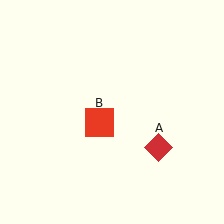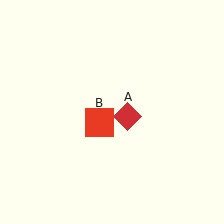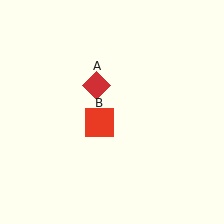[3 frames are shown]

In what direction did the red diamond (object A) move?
The red diamond (object A) moved up and to the left.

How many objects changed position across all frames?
1 object changed position: red diamond (object A).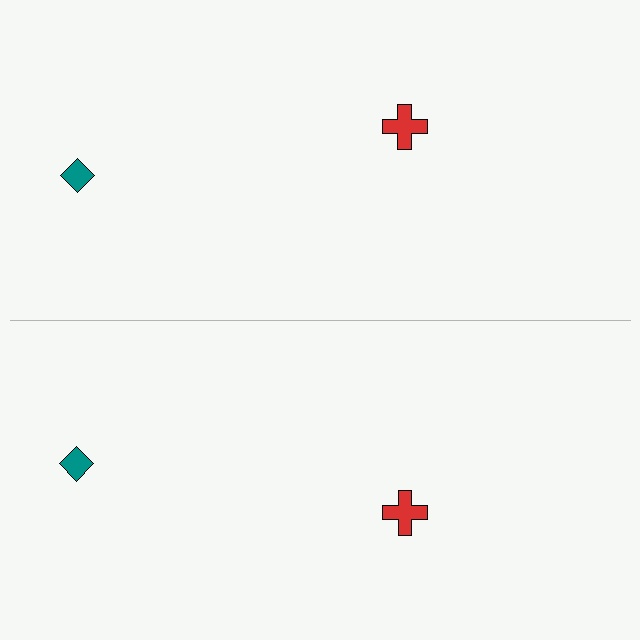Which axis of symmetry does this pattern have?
The pattern has a horizontal axis of symmetry running through the center of the image.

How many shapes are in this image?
There are 4 shapes in this image.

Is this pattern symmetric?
Yes, this pattern has bilateral (reflection) symmetry.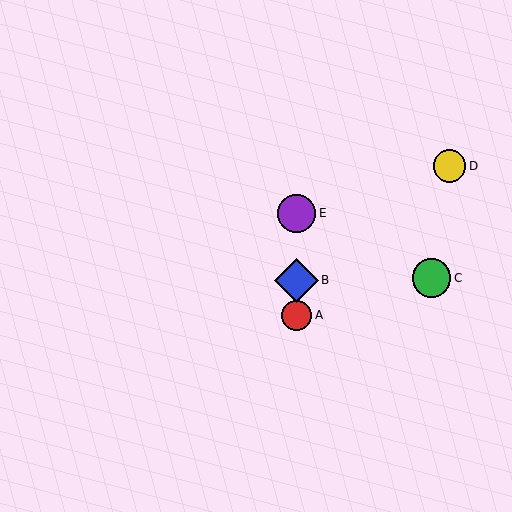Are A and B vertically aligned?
Yes, both are at x≈297.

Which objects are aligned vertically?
Objects A, B, E are aligned vertically.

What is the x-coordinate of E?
Object E is at x≈297.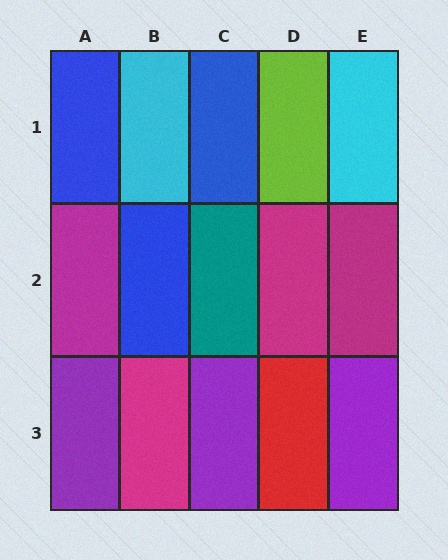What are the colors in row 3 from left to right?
Purple, magenta, purple, red, purple.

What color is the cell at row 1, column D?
Lime.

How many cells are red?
1 cell is red.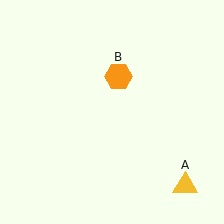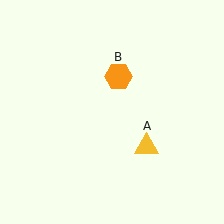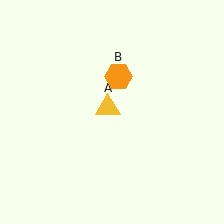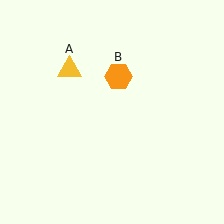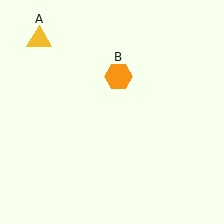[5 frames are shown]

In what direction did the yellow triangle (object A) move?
The yellow triangle (object A) moved up and to the left.